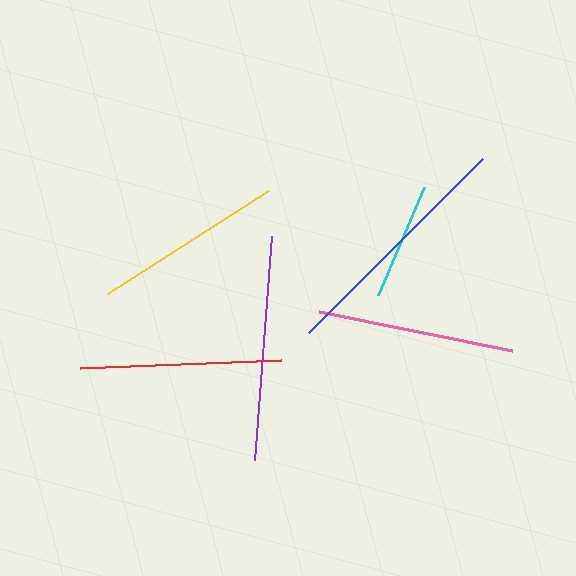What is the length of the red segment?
The red segment is approximately 201 pixels long.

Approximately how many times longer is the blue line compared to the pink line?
The blue line is approximately 1.2 times the length of the pink line.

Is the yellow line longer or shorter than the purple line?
The purple line is longer than the yellow line.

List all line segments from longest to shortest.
From longest to shortest: blue, purple, red, pink, yellow, cyan.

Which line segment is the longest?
The blue line is the longest at approximately 245 pixels.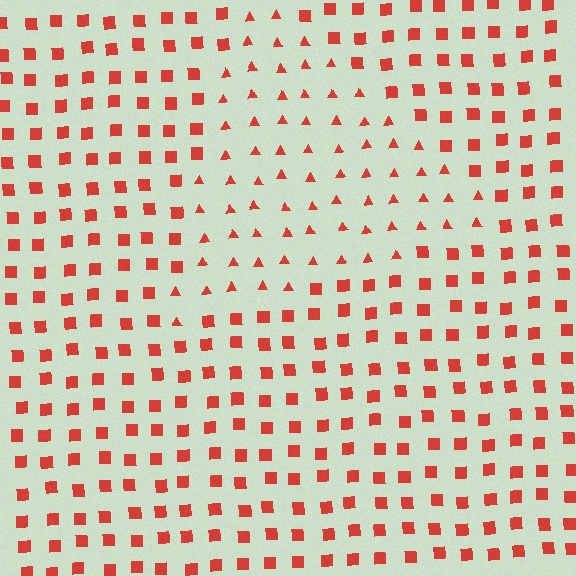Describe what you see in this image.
The image is filled with small red elements arranged in a uniform grid. A triangle-shaped region contains triangles, while the surrounding area contains squares. The boundary is defined purely by the change in element shape.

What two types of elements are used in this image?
The image uses triangles inside the triangle region and squares outside it.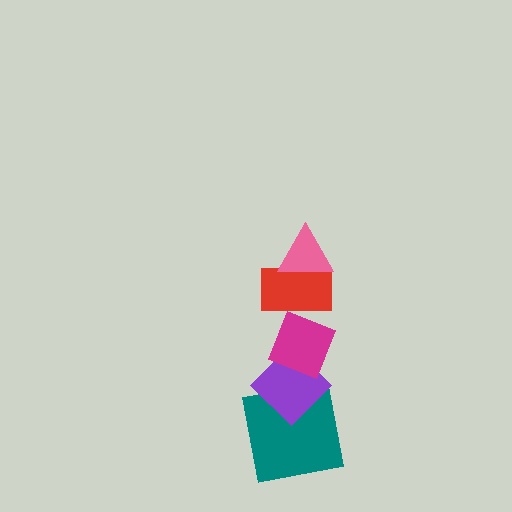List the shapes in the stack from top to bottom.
From top to bottom: the pink triangle, the red rectangle, the magenta diamond, the purple diamond, the teal square.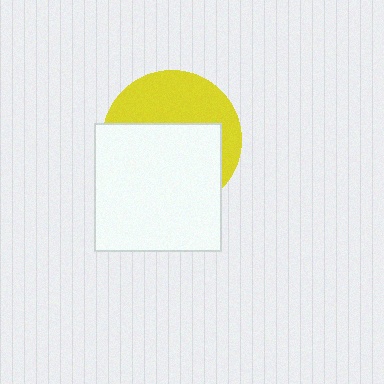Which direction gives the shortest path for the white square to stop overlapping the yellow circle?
Moving down gives the shortest separation.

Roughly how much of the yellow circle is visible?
A small part of it is visible (roughly 42%).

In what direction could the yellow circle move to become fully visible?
The yellow circle could move up. That would shift it out from behind the white square entirely.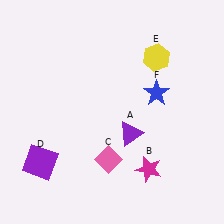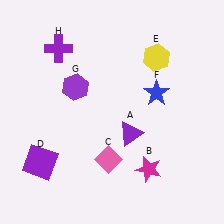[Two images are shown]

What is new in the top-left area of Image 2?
A purple cross (H) was added in the top-left area of Image 2.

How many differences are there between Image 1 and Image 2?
There are 2 differences between the two images.